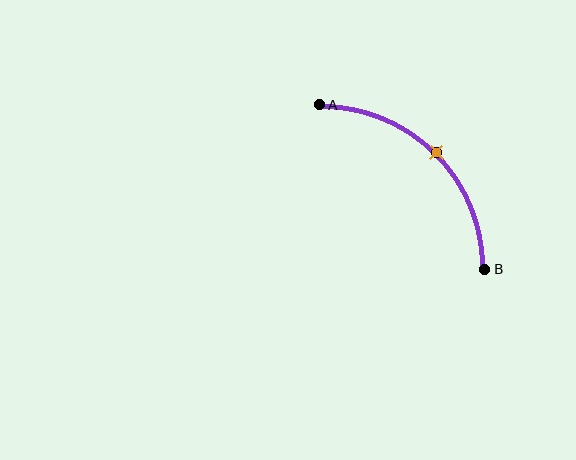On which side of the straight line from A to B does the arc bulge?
The arc bulges above and to the right of the straight line connecting A and B.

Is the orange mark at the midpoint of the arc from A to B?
Yes. The orange mark lies on the arc at equal arc-length from both A and B — it is the arc midpoint.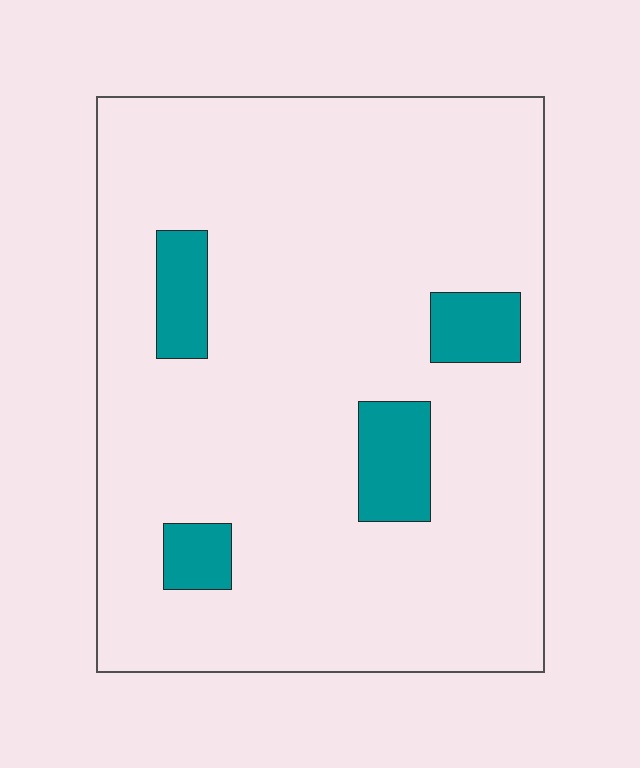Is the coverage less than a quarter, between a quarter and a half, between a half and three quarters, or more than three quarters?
Less than a quarter.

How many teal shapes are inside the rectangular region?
4.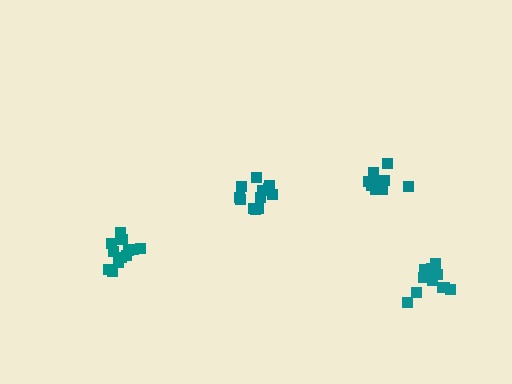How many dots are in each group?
Group 1: 12 dots, Group 2: 9 dots, Group 3: 13 dots, Group 4: 12 dots (46 total).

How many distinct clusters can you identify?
There are 4 distinct clusters.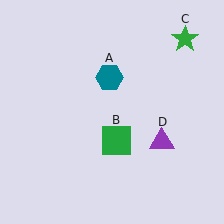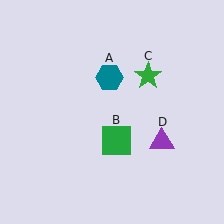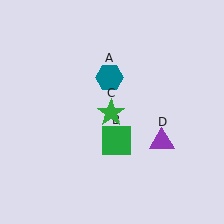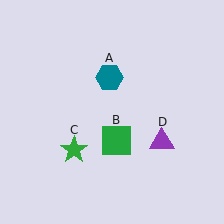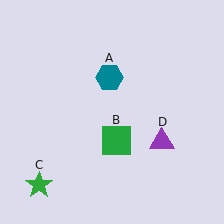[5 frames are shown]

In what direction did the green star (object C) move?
The green star (object C) moved down and to the left.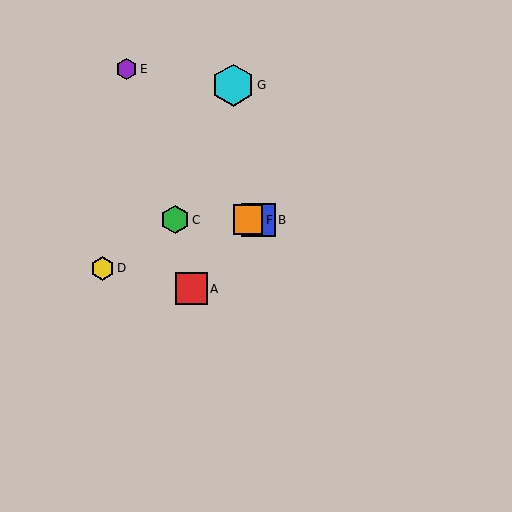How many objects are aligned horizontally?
3 objects (B, C, F) are aligned horizontally.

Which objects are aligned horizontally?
Objects B, C, F are aligned horizontally.